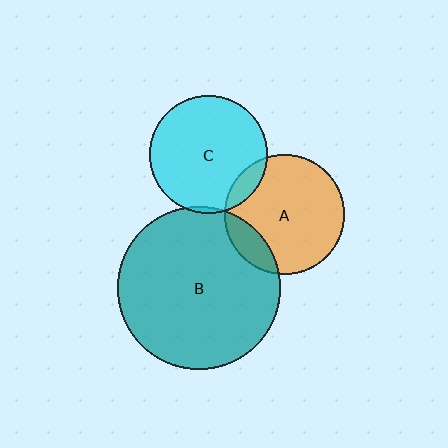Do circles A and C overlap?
Yes.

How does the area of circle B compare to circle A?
Approximately 1.9 times.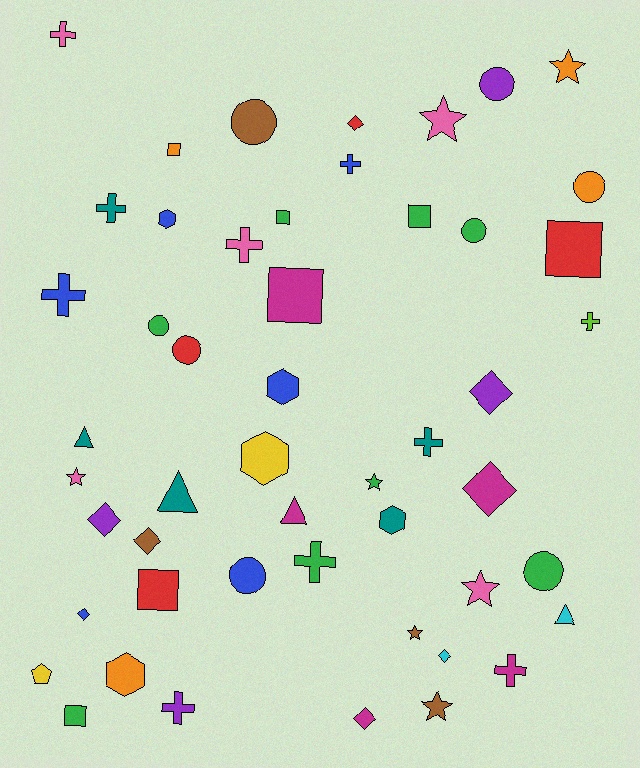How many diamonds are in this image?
There are 8 diamonds.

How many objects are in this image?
There are 50 objects.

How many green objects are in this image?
There are 8 green objects.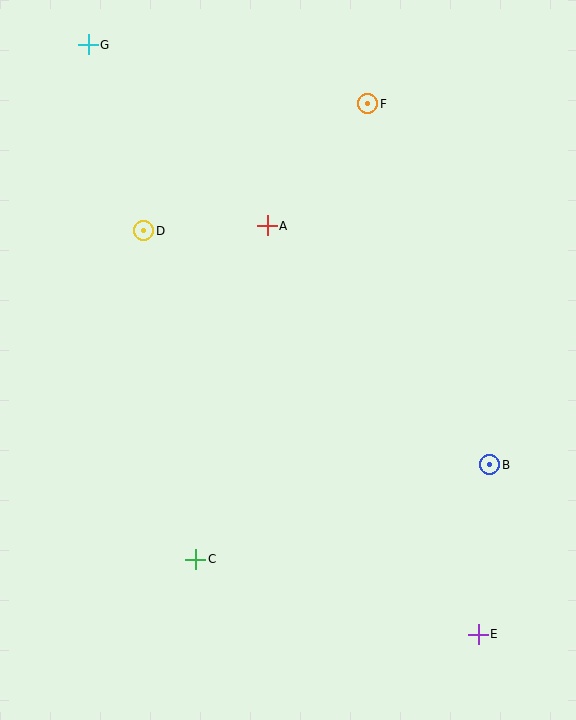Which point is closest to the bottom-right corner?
Point E is closest to the bottom-right corner.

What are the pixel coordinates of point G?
Point G is at (88, 45).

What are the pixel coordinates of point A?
Point A is at (267, 226).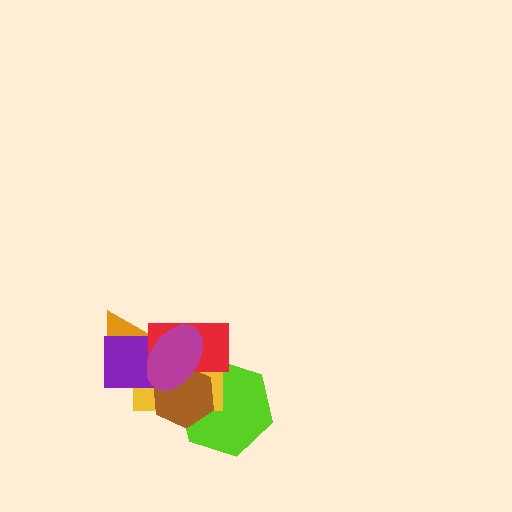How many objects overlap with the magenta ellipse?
5 objects overlap with the magenta ellipse.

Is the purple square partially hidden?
Yes, it is partially covered by another shape.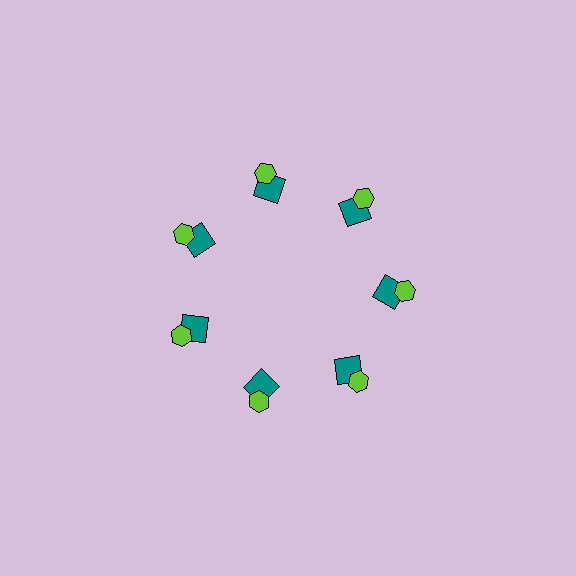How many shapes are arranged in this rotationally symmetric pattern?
There are 14 shapes, arranged in 7 groups of 2.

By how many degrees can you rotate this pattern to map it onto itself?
The pattern maps onto itself every 51 degrees of rotation.